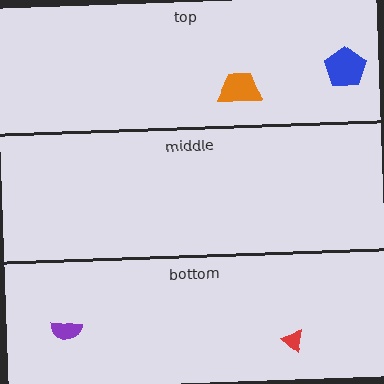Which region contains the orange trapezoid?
The top region.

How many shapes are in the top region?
2.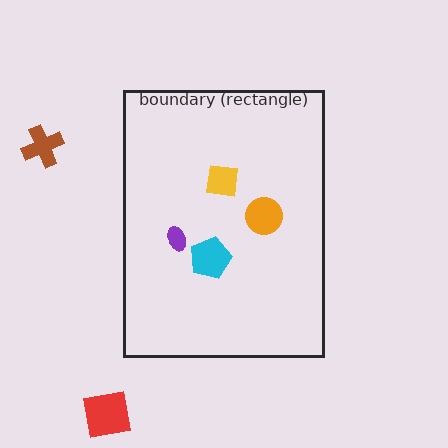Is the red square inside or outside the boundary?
Outside.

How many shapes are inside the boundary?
4 inside, 2 outside.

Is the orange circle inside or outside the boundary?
Inside.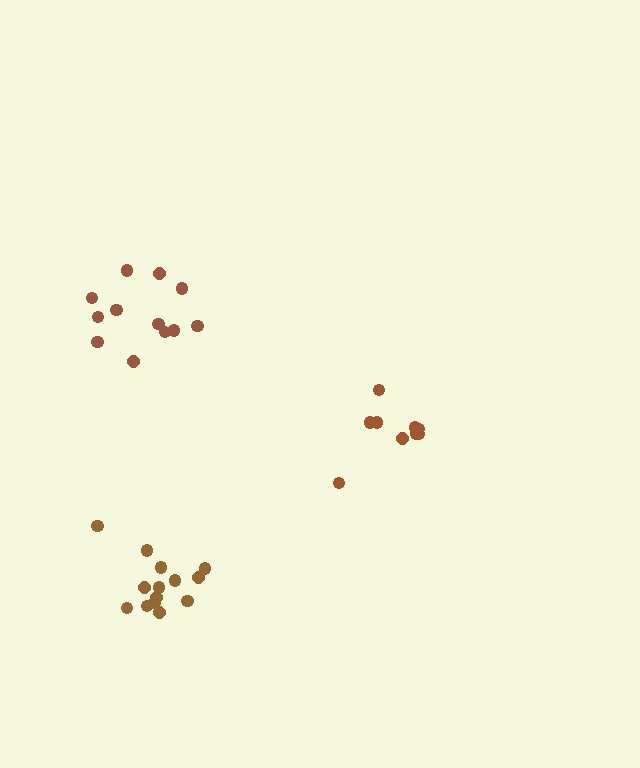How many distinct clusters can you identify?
There are 3 distinct clusters.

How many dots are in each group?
Group 1: 9 dots, Group 2: 14 dots, Group 3: 12 dots (35 total).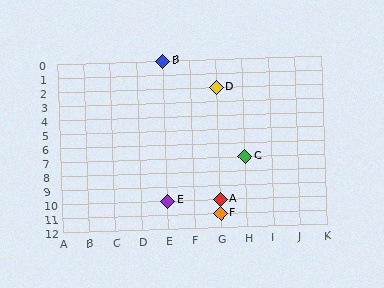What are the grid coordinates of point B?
Point B is at grid coordinates (E, 0).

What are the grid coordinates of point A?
Point A is at grid coordinates (G, 10).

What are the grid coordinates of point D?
Point D is at grid coordinates (G, 2).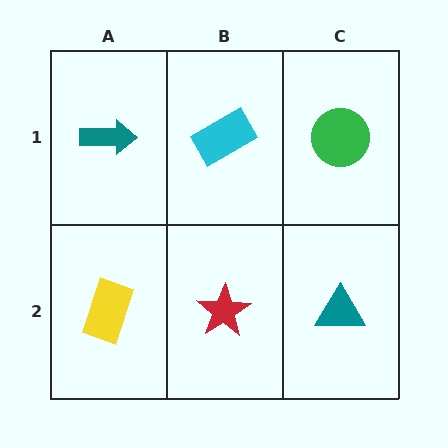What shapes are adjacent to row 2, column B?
A cyan rectangle (row 1, column B), a yellow rectangle (row 2, column A), a teal triangle (row 2, column C).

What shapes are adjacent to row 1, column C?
A teal triangle (row 2, column C), a cyan rectangle (row 1, column B).